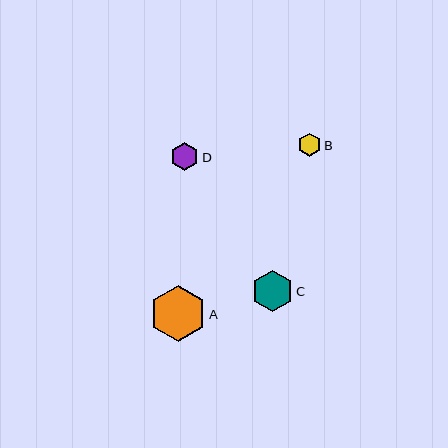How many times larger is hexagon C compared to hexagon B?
Hexagon C is approximately 1.8 times the size of hexagon B.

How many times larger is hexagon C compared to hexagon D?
Hexagon C is approximately 1.5 times the size of hexagon D.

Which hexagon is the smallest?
Hexagon B is the smallest with a size of approximately 23 pixels.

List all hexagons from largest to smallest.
From largest to smallest: A, C, D, B.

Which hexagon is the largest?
Hexagon A is the largest with a size of approximately 56 pixels.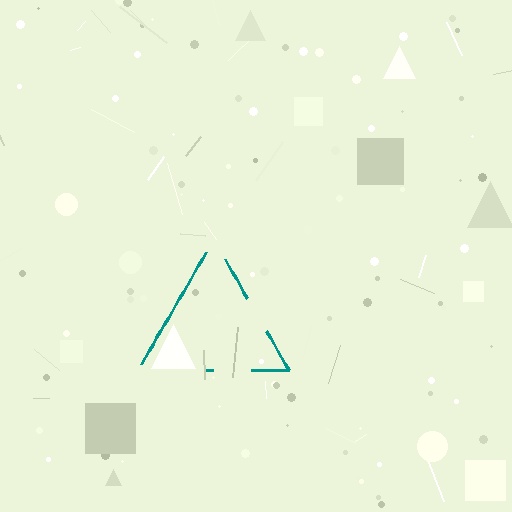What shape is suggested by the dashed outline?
The dashed outline suggests a triangle.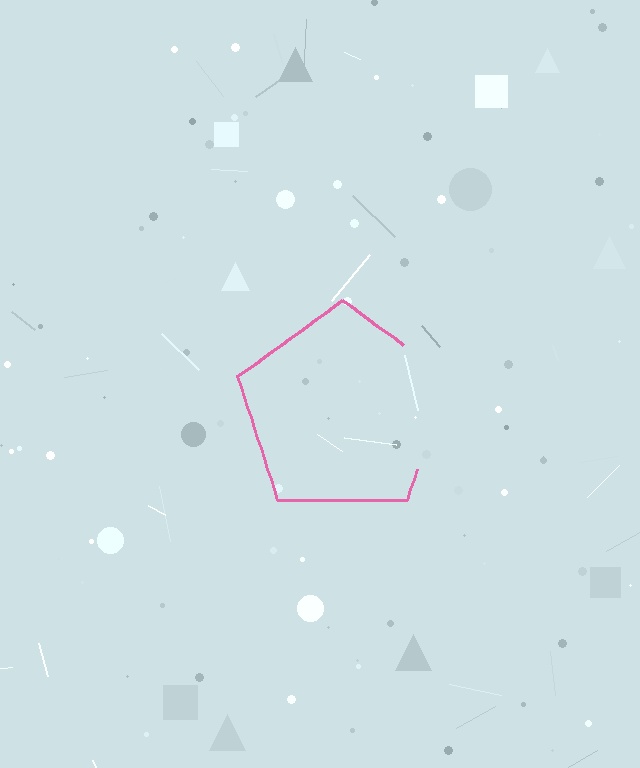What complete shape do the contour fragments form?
The contour fragments form a pentagon.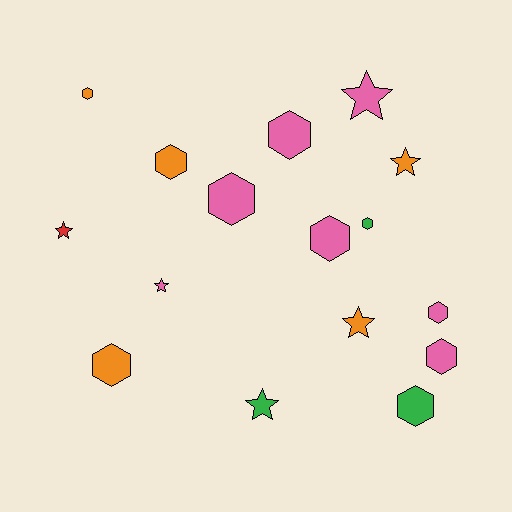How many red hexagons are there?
There are no red hexagons.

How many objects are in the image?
There are 16 objects.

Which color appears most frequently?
Pink, with 7 objects.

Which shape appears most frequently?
Hexagon, with 10 objects.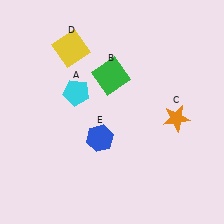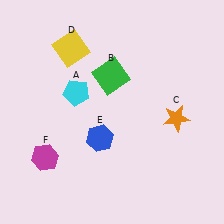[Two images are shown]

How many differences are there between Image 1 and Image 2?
There is 1 difference between the two images.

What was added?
A magenta hexagon (F) was added in Image 2.